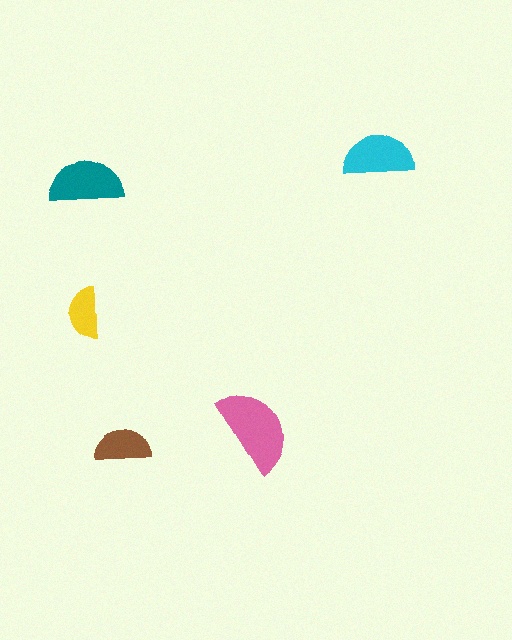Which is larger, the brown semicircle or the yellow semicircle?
The brown one.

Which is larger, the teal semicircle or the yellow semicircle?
The teal one.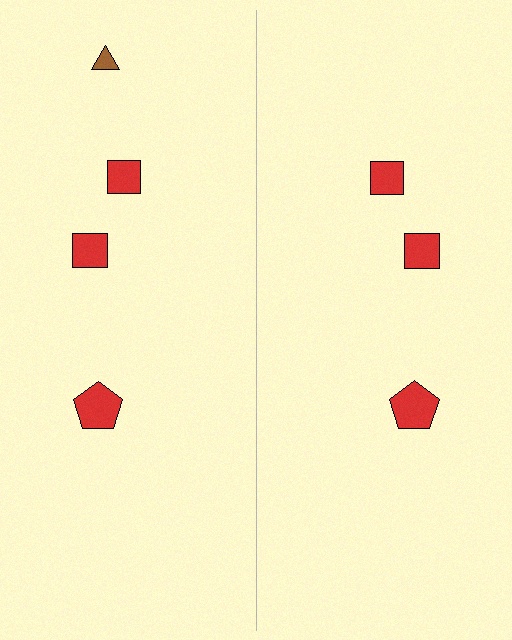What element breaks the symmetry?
A brown triangle is missing from the right side.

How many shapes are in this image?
There are 7 shapes in this image.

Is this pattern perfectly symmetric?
No, the pattern is not perfectly symmetric. A brown triangle is missing from the right side.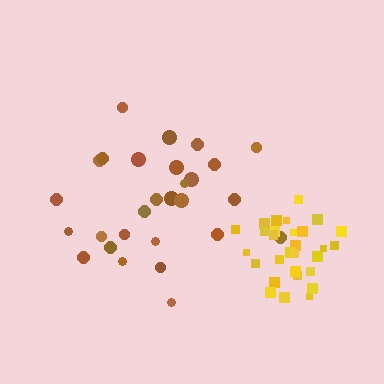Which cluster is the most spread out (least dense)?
Brown.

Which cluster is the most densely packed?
Yellow.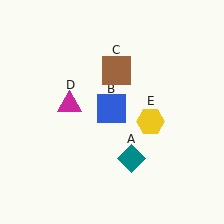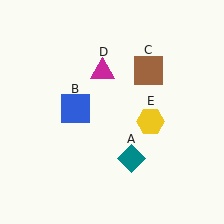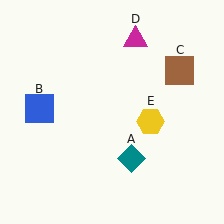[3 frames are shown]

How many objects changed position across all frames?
3 objects changed position: blue square (object B), brown square (object C), magenta triangle (object D).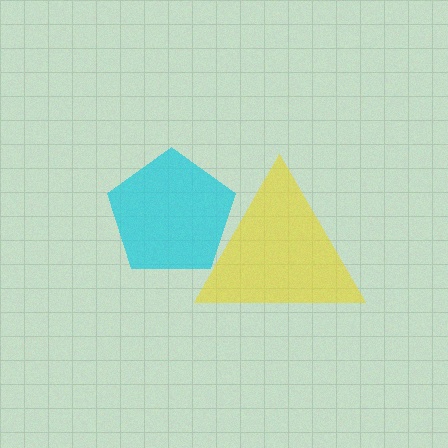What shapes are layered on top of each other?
The layered shapes are: a yellow triangle, a cyan pentagon.